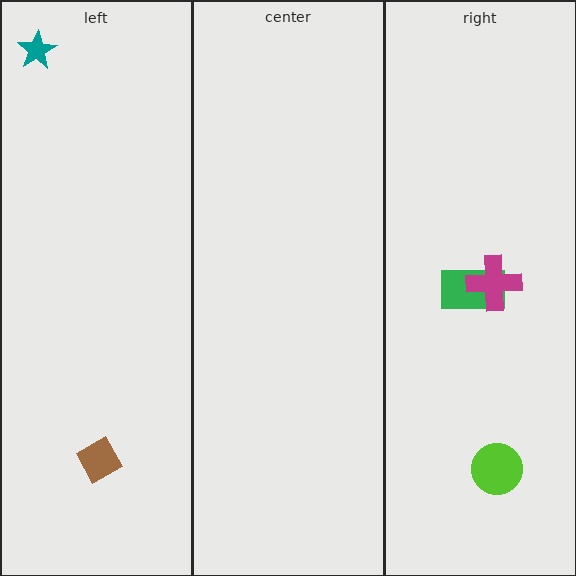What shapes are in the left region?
The teal star, the brown diamond.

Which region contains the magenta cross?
The right region.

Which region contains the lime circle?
The right region.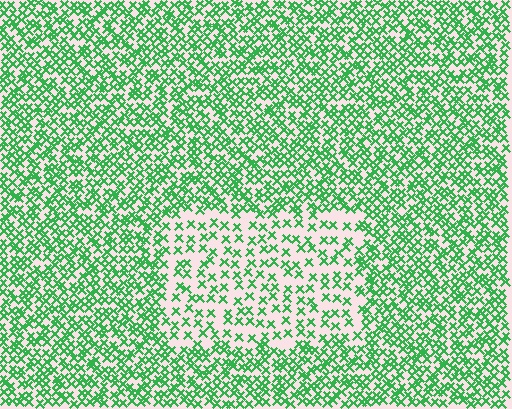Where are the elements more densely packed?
The elements are more densely packed outside the rectangle boundary.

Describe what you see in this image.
The image contains small green elements arranged at two different densities. A rectangle-shaped region is visible where the elements are less densely packed than the surrounding area.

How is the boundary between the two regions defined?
The boundary is defined by a change in element density (approximately 2.1x ratio). All elements are the same color, size, and shape.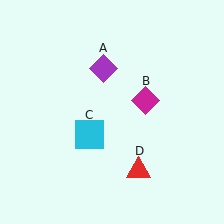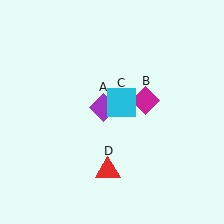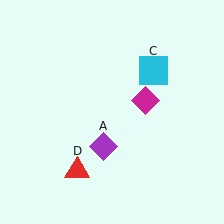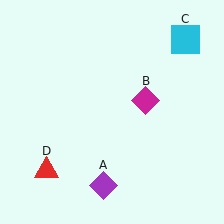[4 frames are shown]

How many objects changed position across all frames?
3 objects changed position: purple diamond (object A), cyan square (object C), red triangle (object D).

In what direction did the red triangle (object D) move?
The red triangle (object D) moved left.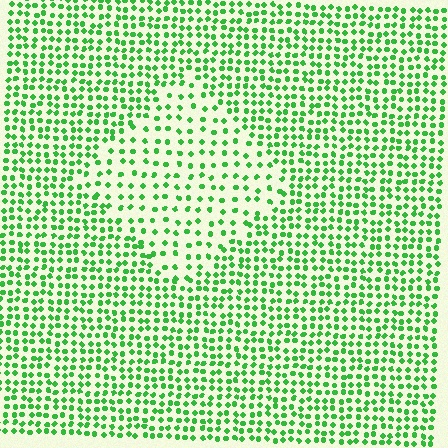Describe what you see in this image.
The image contains small green elements arranged at two different densities. A diamond-shaped region is visible where the elements are less densely packed than the surrounding area.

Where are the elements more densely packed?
The elements are more densely packed outside the diamond boundary.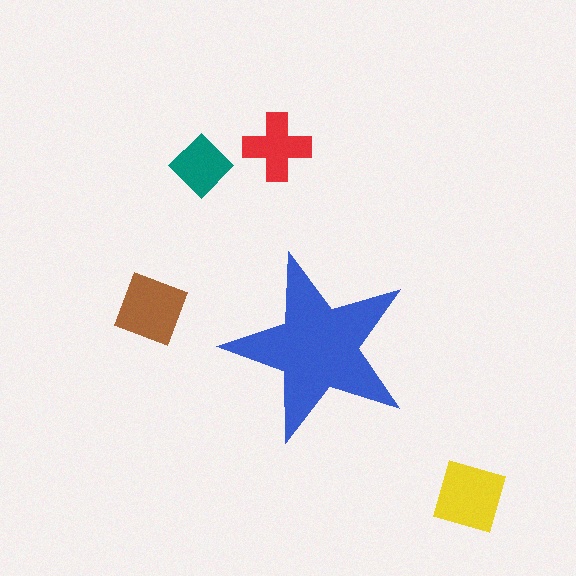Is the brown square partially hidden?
No, the brown square is fully visible.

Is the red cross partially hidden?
No, the red cross is fully visible.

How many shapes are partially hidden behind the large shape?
0 shapes are partially hidden.